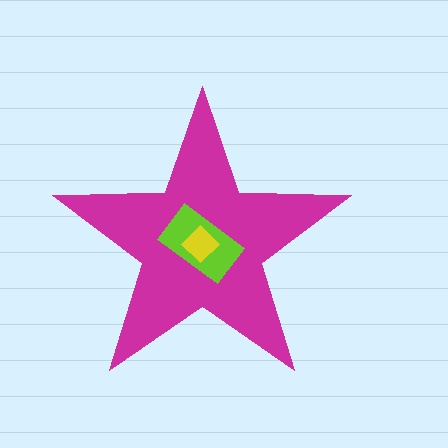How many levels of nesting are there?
3.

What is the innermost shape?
The yellow diamond.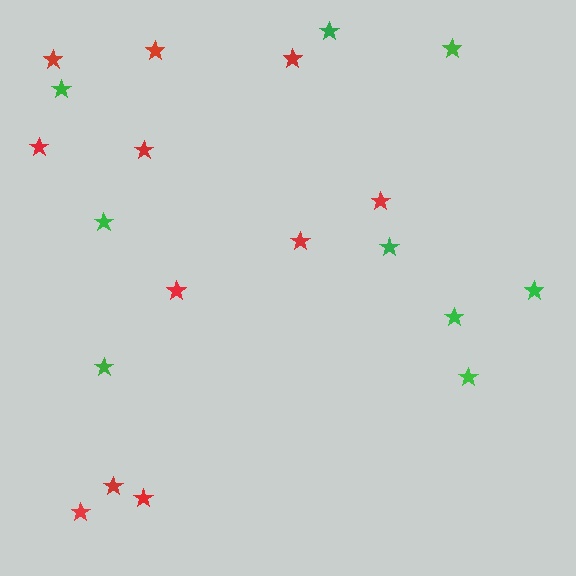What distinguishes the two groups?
There are 2 groups: one group of green stars (9) and one group of red stars (11).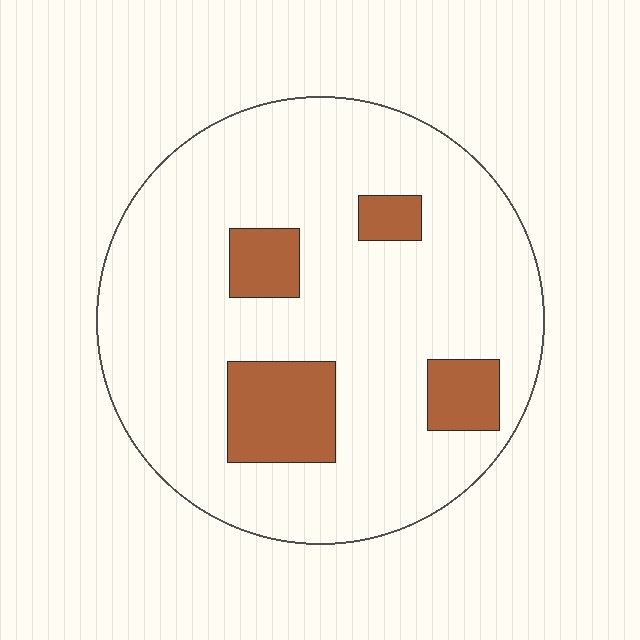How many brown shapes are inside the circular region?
4.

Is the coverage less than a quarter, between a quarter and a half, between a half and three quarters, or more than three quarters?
Less than a quarter.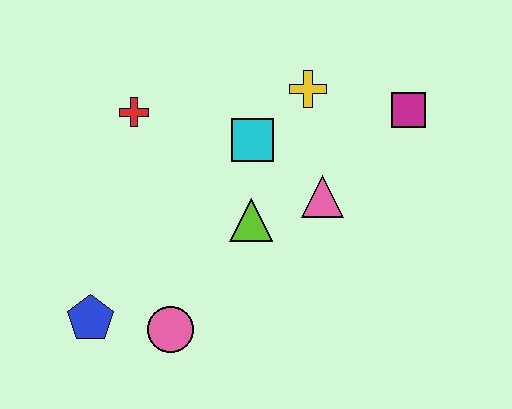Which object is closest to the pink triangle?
The lime triangle is closest to the pink triangle.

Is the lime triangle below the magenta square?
Yes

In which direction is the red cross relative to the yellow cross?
The red cross is to the left of the yellow cross.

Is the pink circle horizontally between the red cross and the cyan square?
Yes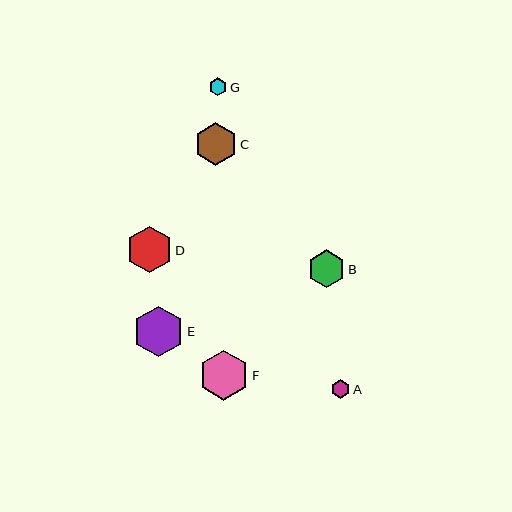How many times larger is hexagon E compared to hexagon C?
Hexagon E is approximately 1.2 times the size of hexagon C.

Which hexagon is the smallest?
Hexagon G is the smallest with a size of approximately 18 pixels.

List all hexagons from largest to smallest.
From largest to smallest: E, F, D, C, B, A, G.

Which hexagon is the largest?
Hexagon E is the largest with a size of approximately 51 pixels.